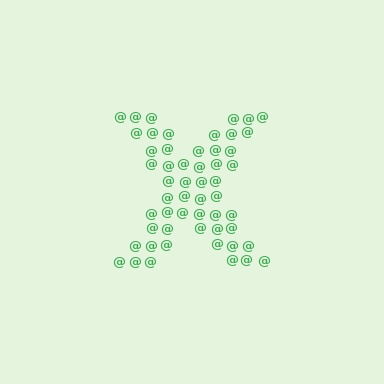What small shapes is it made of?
It is made of small at signs.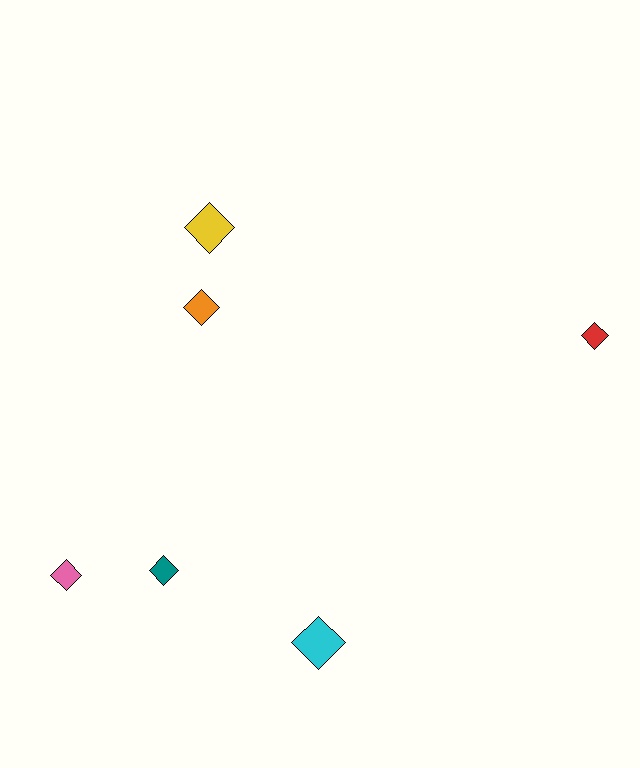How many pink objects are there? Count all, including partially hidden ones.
There is 1 pink object.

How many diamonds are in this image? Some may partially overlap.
There are 6 diamonds.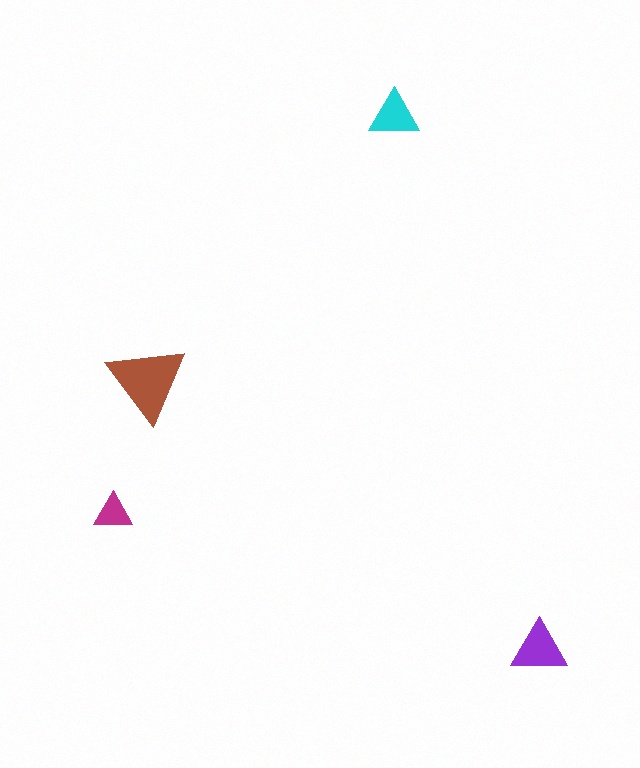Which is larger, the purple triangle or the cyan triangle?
The purple one.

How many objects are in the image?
There are 4 objects in the image.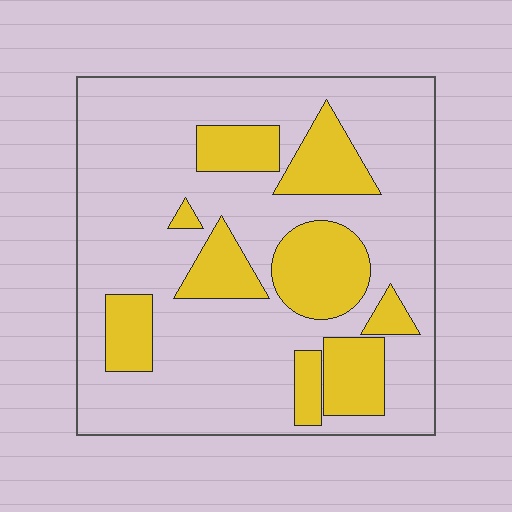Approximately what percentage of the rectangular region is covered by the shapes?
Approximately 25%.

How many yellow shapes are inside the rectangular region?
9.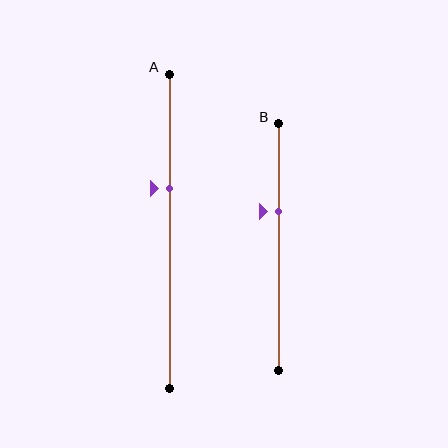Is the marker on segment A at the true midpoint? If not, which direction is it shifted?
No, the marker on segment A is shifted upward by about 14% of the segment length.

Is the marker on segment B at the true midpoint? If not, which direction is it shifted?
No, the marker on segment B is shifted upward by about 14% of the segment length.